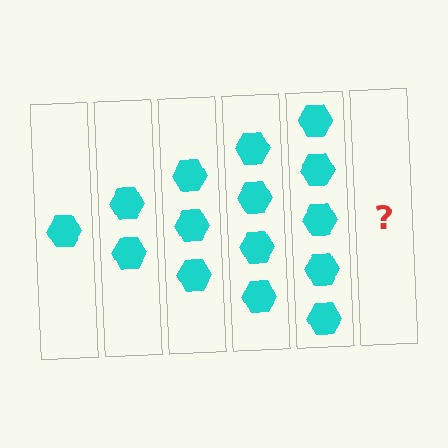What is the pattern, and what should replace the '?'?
The pattern is that each step adds one more hexagon. The '?' should be 6 hexagons.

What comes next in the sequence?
The next element should be 6 hexagons.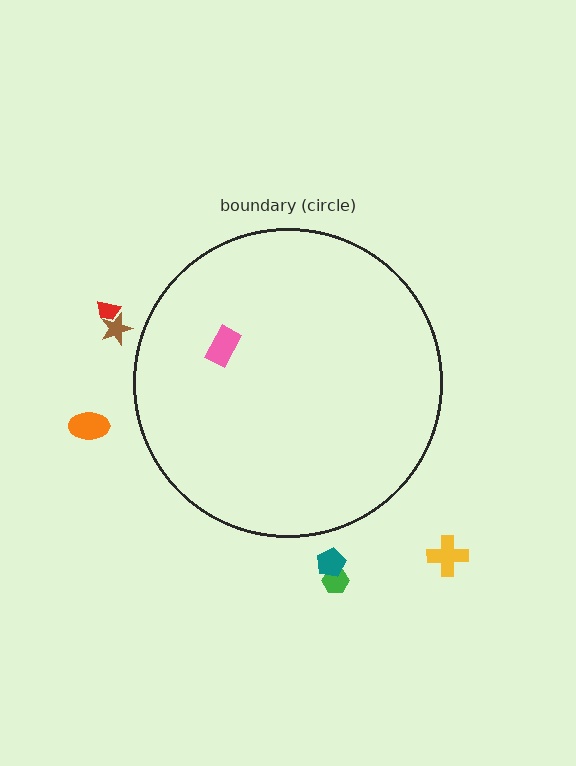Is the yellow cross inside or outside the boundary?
Outside.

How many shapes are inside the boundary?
1 inside, 6 outside.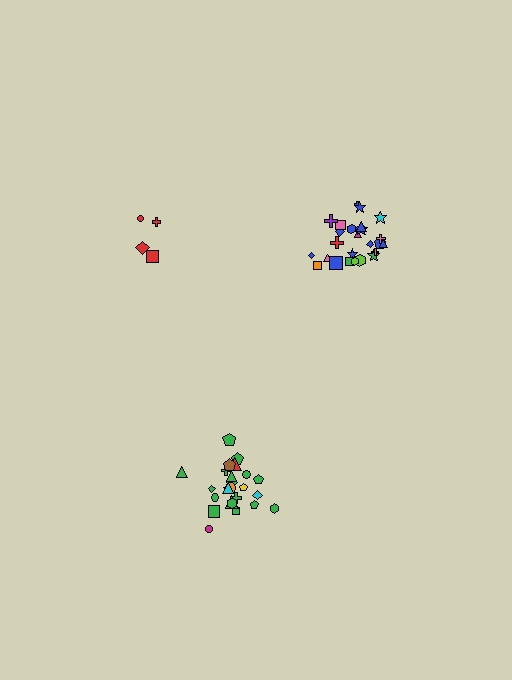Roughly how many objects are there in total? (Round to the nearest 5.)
Roughly 55 objects in total.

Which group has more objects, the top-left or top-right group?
The top-right group.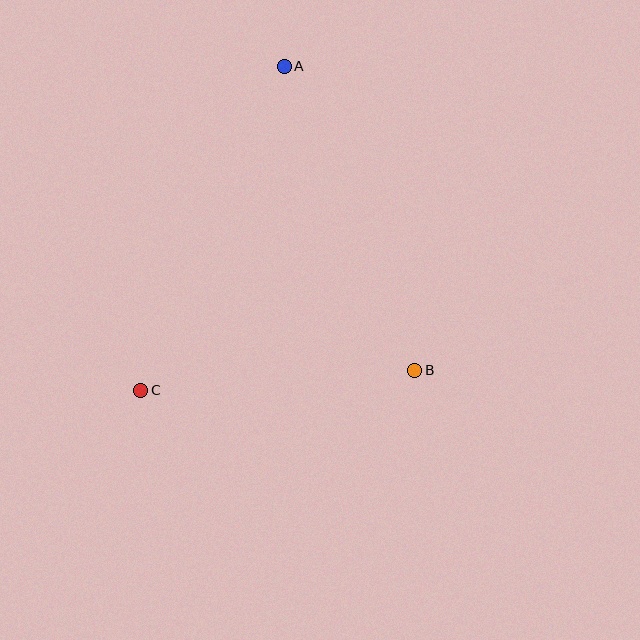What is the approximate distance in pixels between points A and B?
The distance between A and B is approximately 331 pixels.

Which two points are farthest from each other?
Points A and C are farthest from each other.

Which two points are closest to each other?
Points B and C are closest to each other.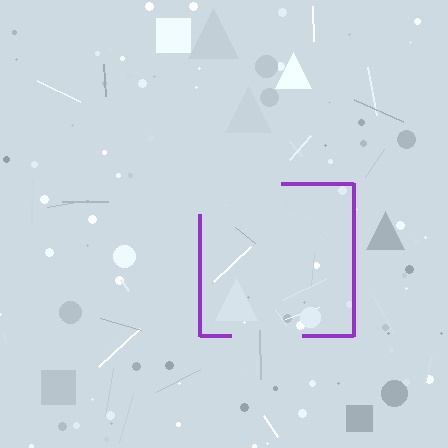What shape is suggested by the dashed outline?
The dashed outline suggests a square.